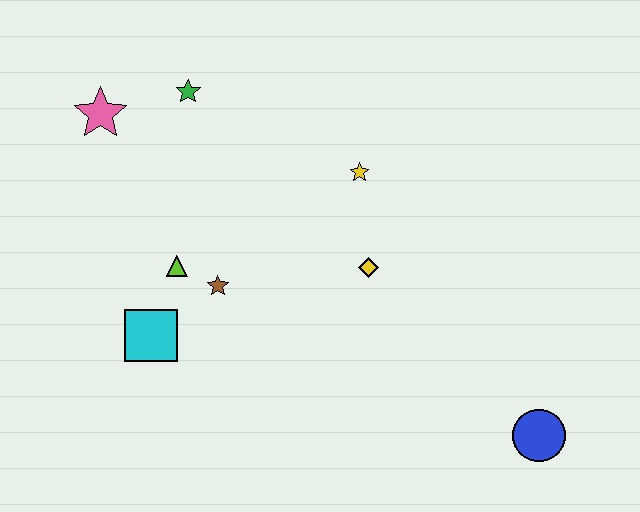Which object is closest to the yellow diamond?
The yellow star is closest to the yellow diamond.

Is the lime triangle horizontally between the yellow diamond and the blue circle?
No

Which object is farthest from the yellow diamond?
The pink star is farthest from the yellow diamond.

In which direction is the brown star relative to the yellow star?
The brown star is to the left of the yellow star.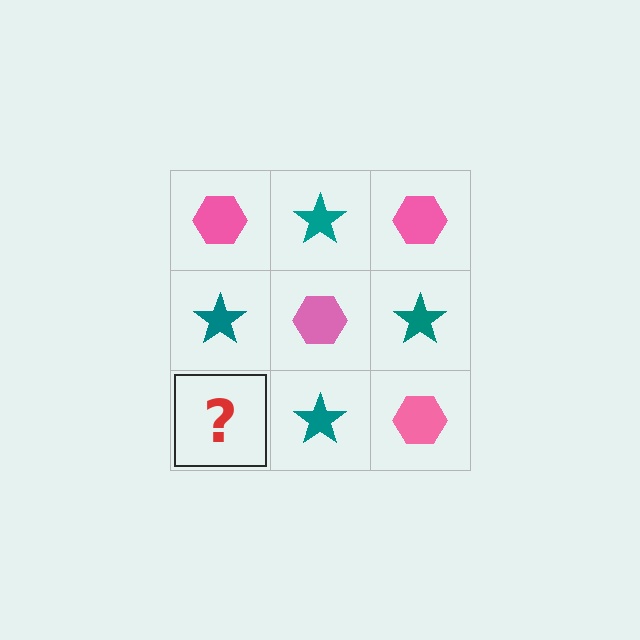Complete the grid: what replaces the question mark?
The question mark should be replaced with a pink hexagon.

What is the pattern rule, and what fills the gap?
The rule is that it alternates pink hexagon and teal star in a checkerboard pattern. The gap should be filled with a pink hexagon.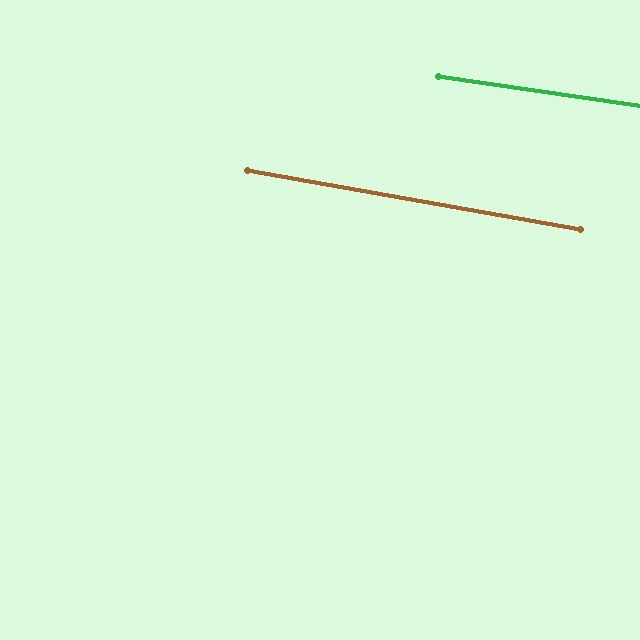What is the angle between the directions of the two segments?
Approximately 2 degrees.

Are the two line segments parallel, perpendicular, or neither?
Parallel — their directions differ by only 1.8°.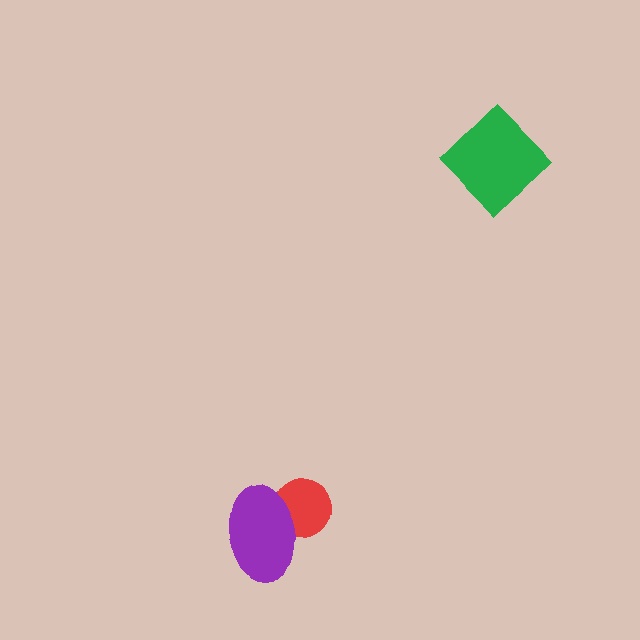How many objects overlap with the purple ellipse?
1 object overlaps with the purple ellipse.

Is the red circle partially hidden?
Yes, it is partially covered by another shape.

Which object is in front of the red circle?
The purple ellipse is in front of the red circle.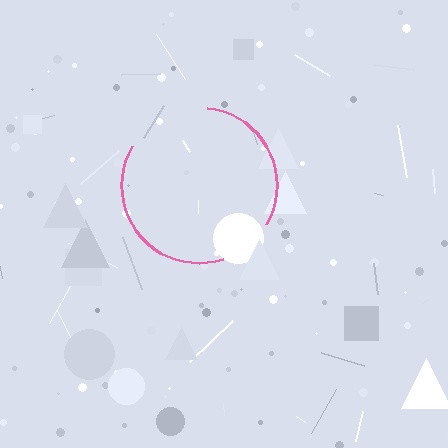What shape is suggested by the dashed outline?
The dashed outline suggests a circle.